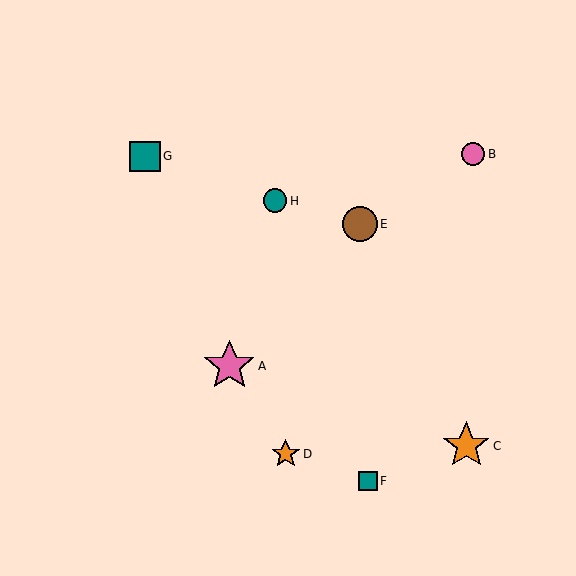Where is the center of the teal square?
The center of the teal square is at (145, 156).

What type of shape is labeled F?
Shape F is a teal square.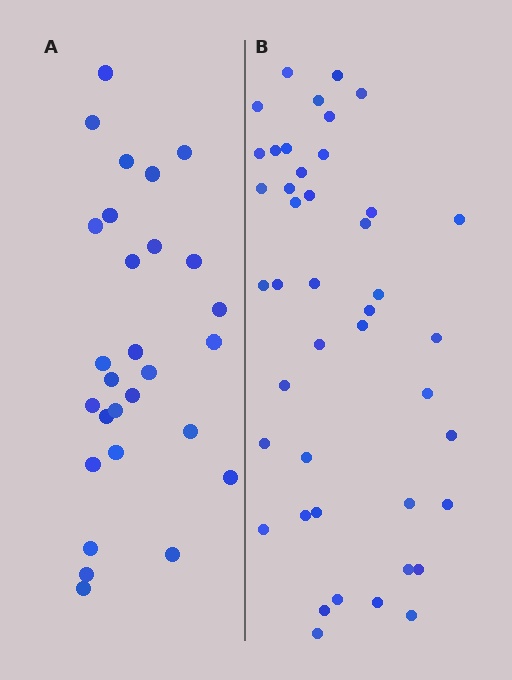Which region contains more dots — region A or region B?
Region B (the right region) has more dots.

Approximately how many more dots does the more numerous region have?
Region B has approximately 15 more dots than region A.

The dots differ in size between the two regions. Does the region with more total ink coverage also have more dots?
No. Region A has more total ink coverage because its dots are larger, but region B actually contains more individual dots. Total area can be misleading — the number of items is what matters here.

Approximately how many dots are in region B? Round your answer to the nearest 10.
About 40 dots. (The exact count is 43, which rounds to 40.)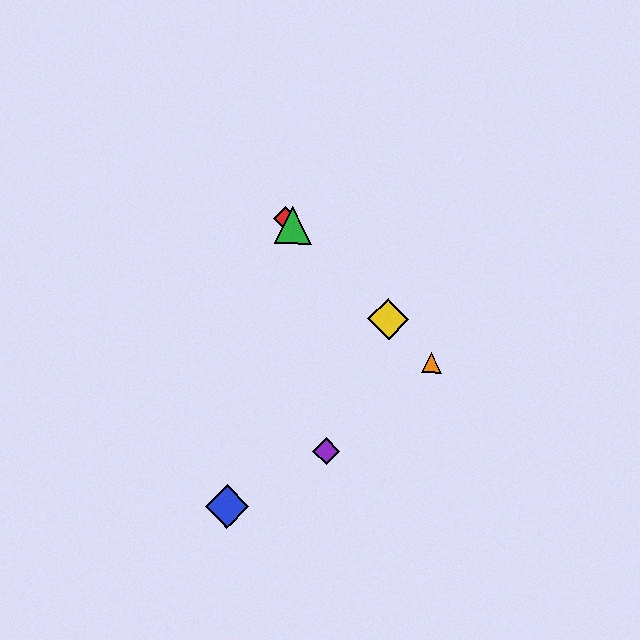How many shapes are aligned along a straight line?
4 shapes (the red diamond, the green triangle, the yellow diamond, the orange triangle) are aligned along a straight line.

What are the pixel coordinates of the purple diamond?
The purple diamond is at (326, 451).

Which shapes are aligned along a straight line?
The red diamond, the green triangle, the yellow diamond, the orange triangle are aligned along a straight line.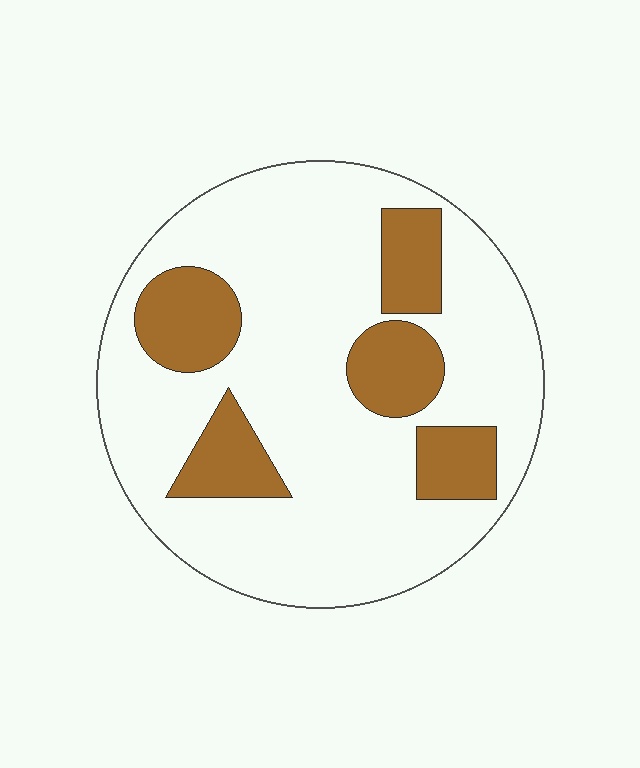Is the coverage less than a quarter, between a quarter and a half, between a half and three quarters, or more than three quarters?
Less than a quarter.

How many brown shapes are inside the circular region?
5.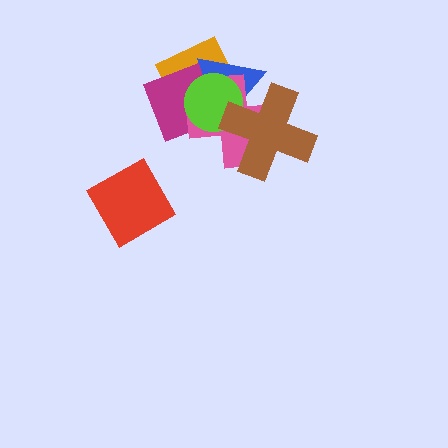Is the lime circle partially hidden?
Yes, it is partially covered by another shape.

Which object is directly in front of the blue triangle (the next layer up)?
The pink cross is directly in front of the blue triangle.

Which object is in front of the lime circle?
The brown cross is in front of the lime circle.